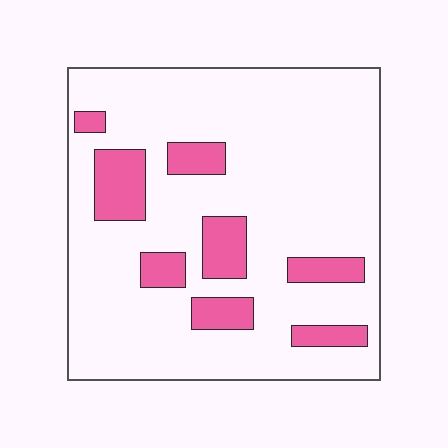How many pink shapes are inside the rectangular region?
8.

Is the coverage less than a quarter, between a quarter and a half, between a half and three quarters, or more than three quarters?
Less than a quarter.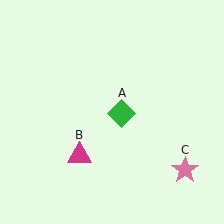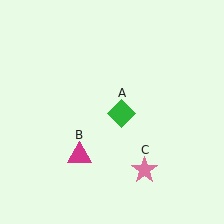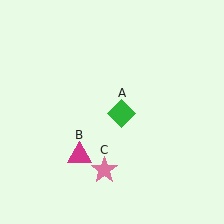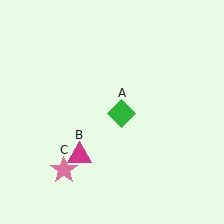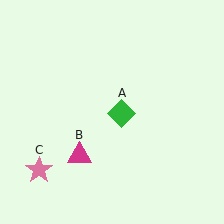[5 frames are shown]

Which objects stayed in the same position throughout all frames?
Green diamond (object A) and magenta triangle (object B) remained stationary.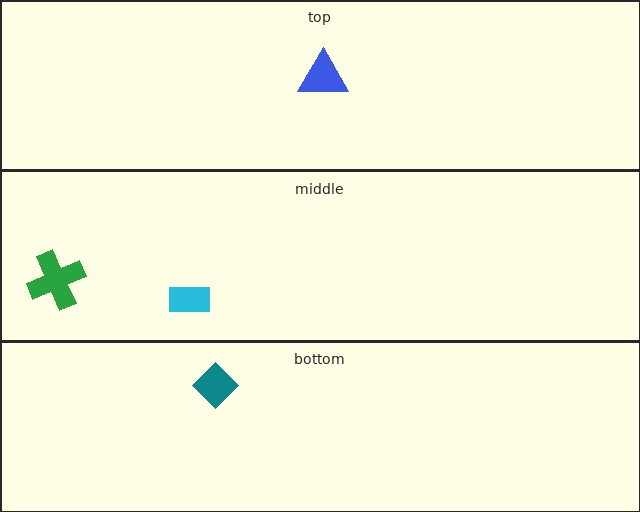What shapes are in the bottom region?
The teal diamond.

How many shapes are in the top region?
1.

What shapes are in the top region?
The blue triangle.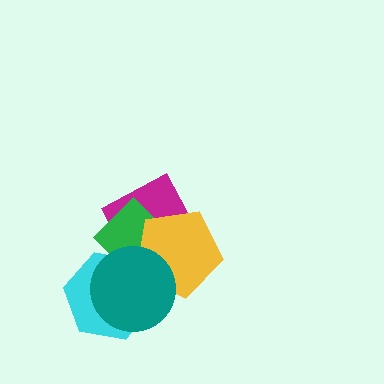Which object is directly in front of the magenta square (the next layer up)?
The green diamond is directly in front of the magenta square.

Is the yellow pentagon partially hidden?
Yes, it is partially covered by another shape.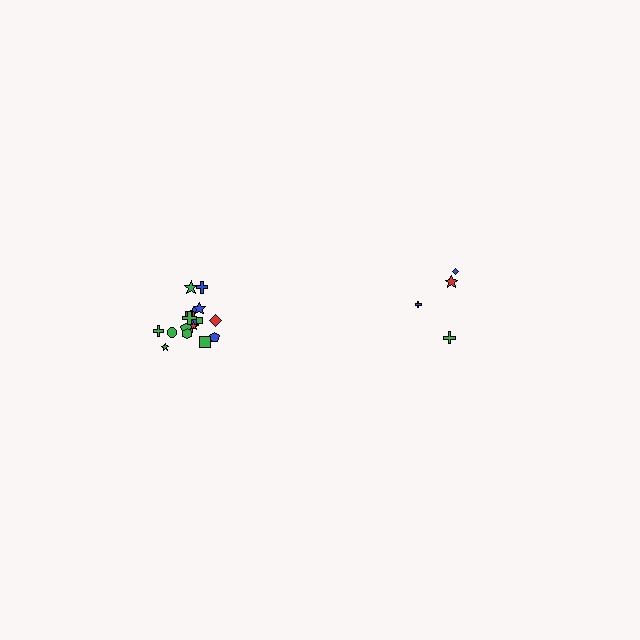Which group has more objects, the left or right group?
The left group.